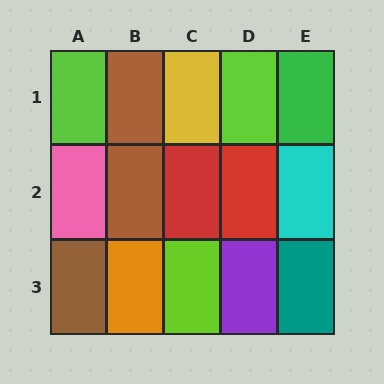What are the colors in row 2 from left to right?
Pink, brown, red, red, cyan.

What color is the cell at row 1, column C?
Yellow.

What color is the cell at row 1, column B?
Brown.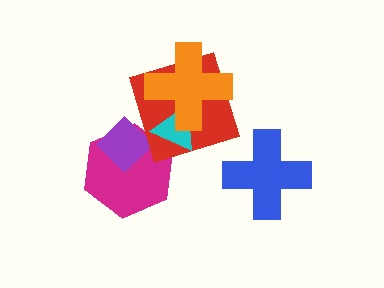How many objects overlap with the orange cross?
2 objects overlap with the orange cross.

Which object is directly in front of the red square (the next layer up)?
The cyan triangle is directly in front of the red square.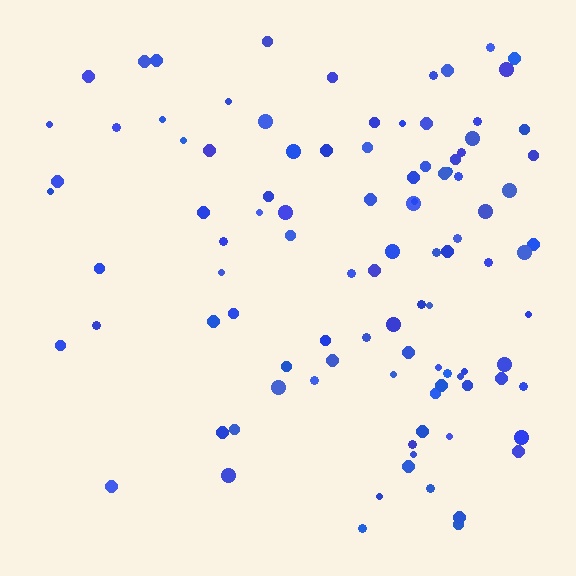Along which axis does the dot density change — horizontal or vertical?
Horizontal.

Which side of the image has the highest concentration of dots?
The right.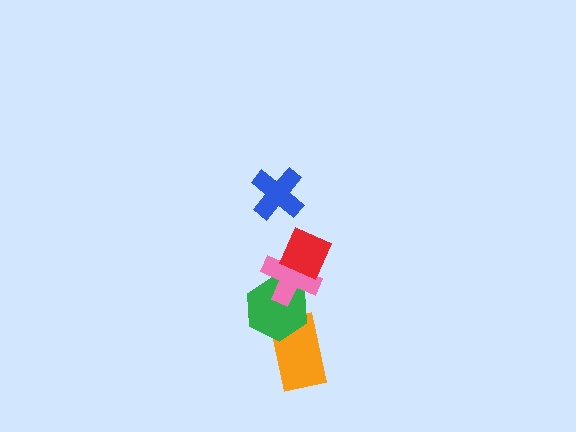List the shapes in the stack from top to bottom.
From top to bottom: the blue cross, the red diamond, the pink cross, the green hexagon, the orange rectangle.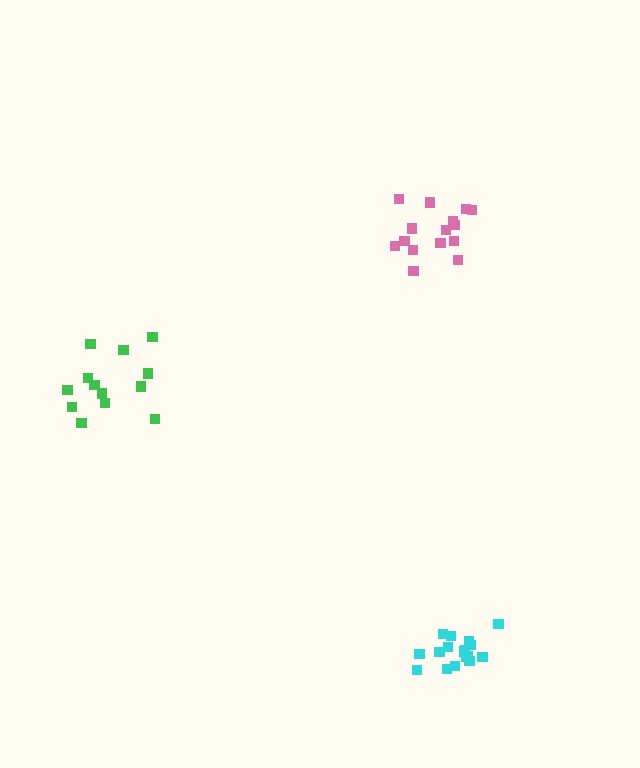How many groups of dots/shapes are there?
There are 3 groups.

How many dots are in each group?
Group 1: 15 dots, Group 2: 13 dots, Group 3: 17 dots (45 total).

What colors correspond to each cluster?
The clusters are colored: pink, green, cyan.